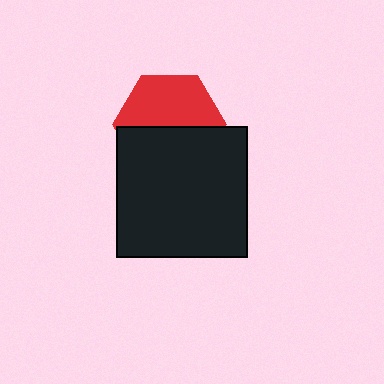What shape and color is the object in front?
The object in front is a black square.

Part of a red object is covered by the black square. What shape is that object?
It is a hexagon.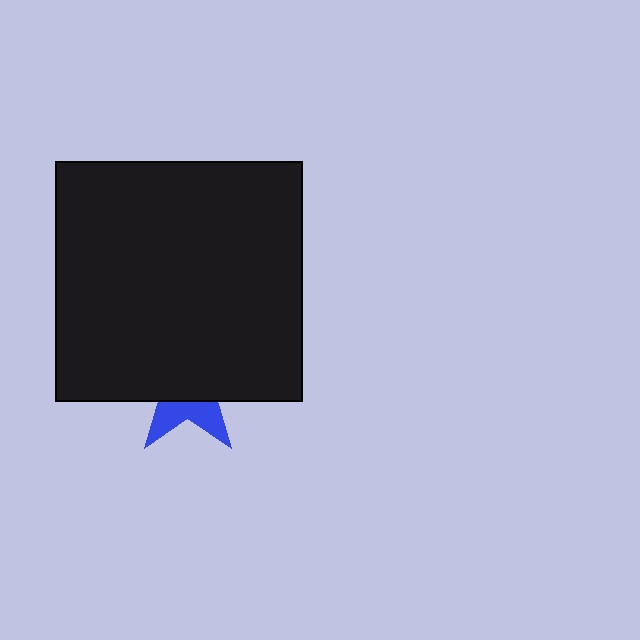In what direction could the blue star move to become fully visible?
The blue star could move down. That would shift it out from behind the black rectangle entirely.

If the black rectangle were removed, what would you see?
You would see the complete blue star.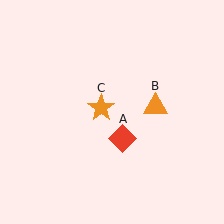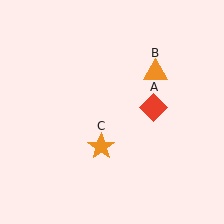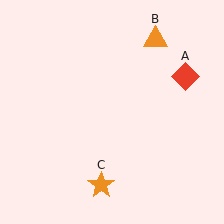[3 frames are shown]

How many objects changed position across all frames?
3 objects changed position: red diamond (object A), orange triangle (object B), orange star (object C).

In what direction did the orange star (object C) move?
The orange star (object C) moved down.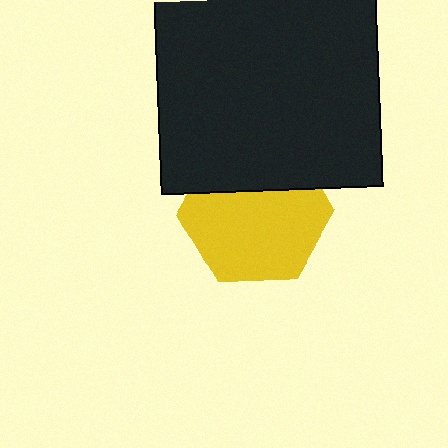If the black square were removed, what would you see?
You would see the complete yellow hexagon.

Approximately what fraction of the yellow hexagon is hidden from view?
Roughly 33% of the yellow hexagon is hidden behind the black square.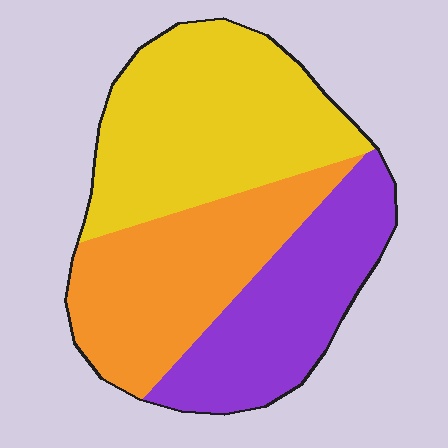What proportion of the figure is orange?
Orange covers around 30% of the figure.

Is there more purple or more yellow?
Yellow.